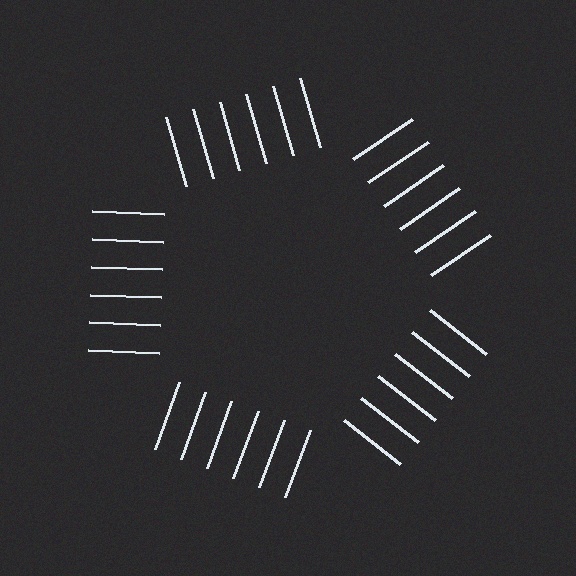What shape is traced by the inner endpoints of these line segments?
An illusory pentagon — the line segments terminate on its edges but no continuous stroke is drawn.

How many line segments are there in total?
30 — 6 along each of the 5 edges.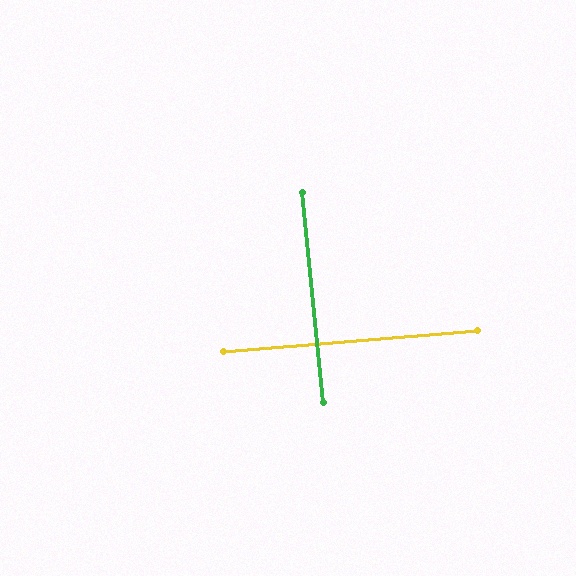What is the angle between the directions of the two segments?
Approximately 89 degrees.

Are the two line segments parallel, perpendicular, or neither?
Perpendicular — they meet at approximately 89°.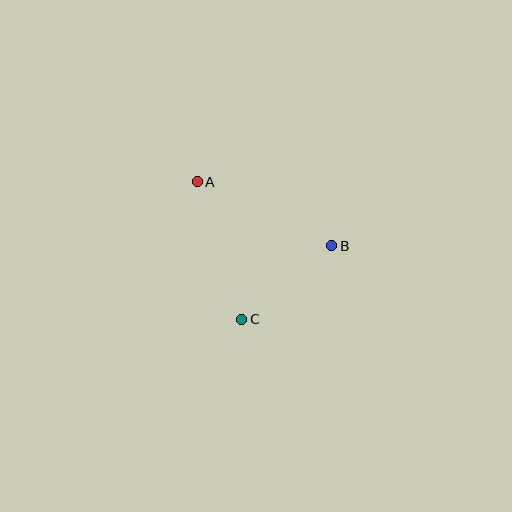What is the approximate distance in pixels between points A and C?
The distance between A and C is approximately 145 pixels.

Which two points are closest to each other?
Points B and C are closest to each other.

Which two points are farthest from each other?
Points A and B are farthest from each other.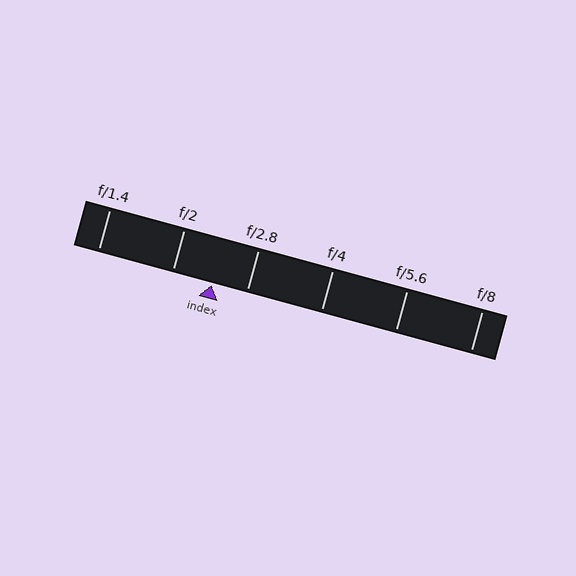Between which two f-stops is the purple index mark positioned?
The index mark is between f/2 and f/2.8.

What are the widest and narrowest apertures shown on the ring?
The widest aperture shown is f/1.4 and the narrowest is f/8.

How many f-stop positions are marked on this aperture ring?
There are 6 f-stop positions marked.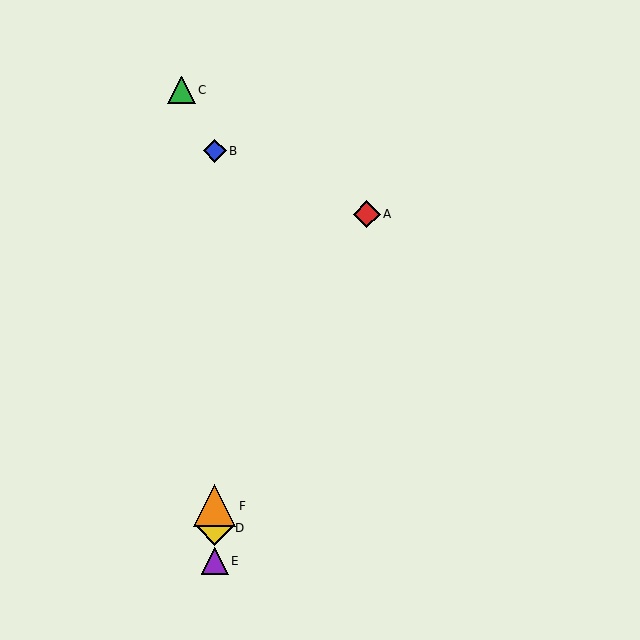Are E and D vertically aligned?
Yes, both are at x≈215.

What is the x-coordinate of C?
Object C is at x≈181.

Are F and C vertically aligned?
No, F is at x≈215 and C is at x≈181.